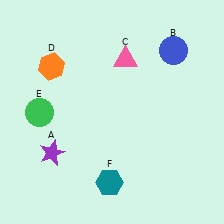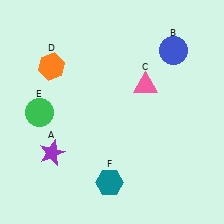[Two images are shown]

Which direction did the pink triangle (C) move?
The pink triangle (C) moved down.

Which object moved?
The pink triangle (C) moved down.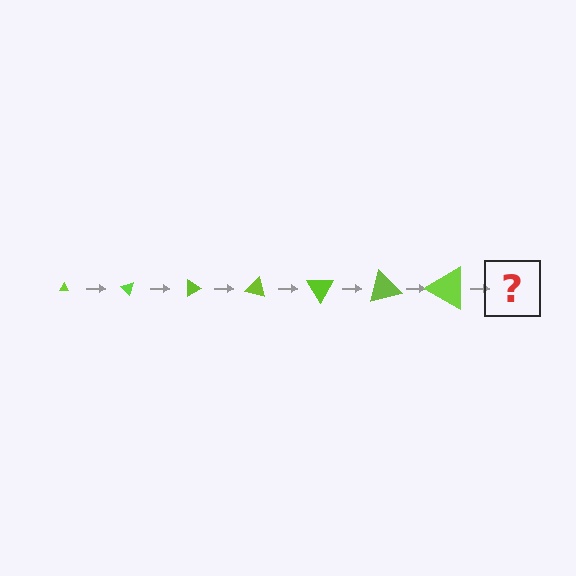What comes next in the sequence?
The next element should be a triangle, larger than the previous one and rotated 315 degrees from the start.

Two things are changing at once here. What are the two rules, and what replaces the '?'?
The two rules are that the triangle grows larger each step and it rotates 45 degrees each step. The '?' should be a triangle, larger than the previous one and rotated 315 degrees from the start.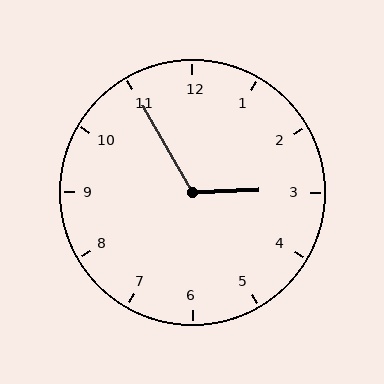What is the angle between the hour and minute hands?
Approximately 118 degrees.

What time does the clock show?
2:55.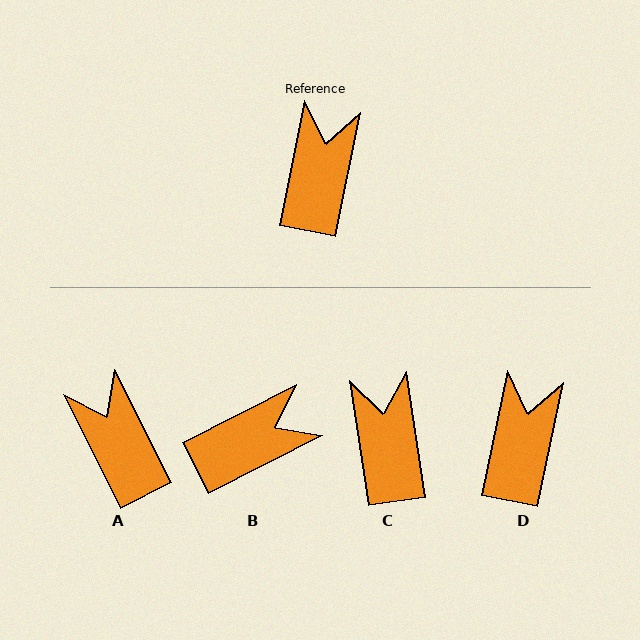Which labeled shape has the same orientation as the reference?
D.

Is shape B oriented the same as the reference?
No, it is off by about 51 degrees.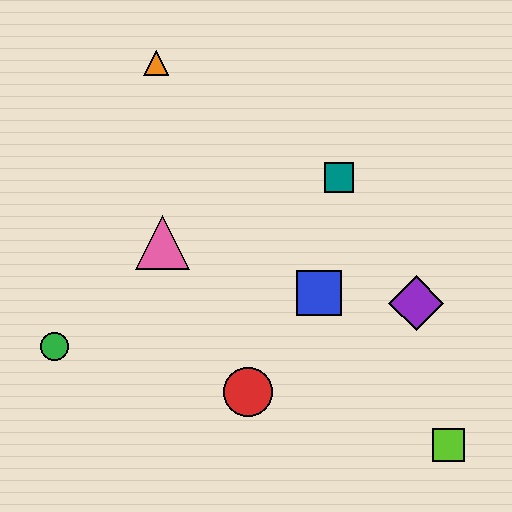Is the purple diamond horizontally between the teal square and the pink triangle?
No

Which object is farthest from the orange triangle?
The lime square is farthest from the orange triangle.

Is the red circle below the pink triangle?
Yes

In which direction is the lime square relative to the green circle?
The lime square is to the right of the green circle.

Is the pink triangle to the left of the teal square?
Yes